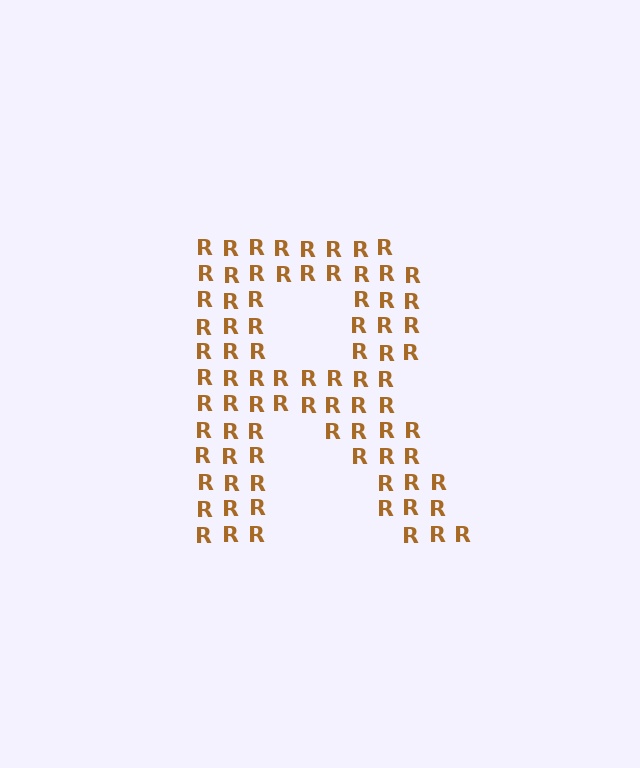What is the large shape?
The large shape is the letter R.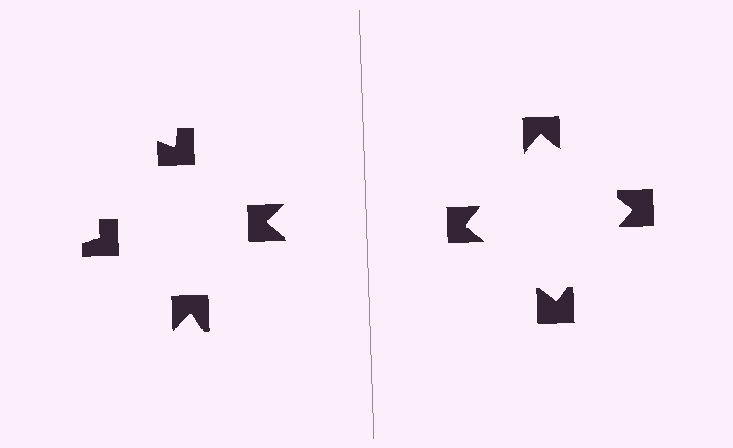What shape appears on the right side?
An illusory square.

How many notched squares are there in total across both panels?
8 — 4 on each side.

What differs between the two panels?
The notched squares are positioned identically on both sides; only the wedge orientations differ. On the right they align to a square; on the left they are misaligned.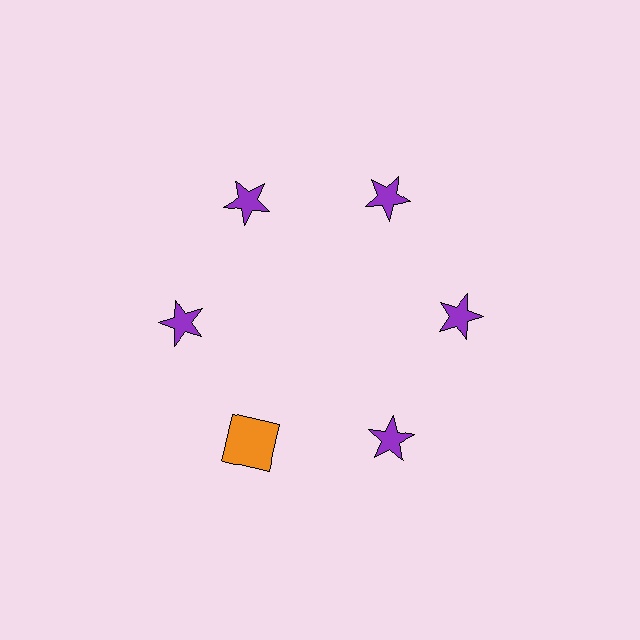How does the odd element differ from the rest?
It differs in both color (orange instead of purple) and shape (square instead of star).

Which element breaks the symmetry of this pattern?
The orange square at roughly the 7 o'clock position breaks the symmetry. All other shapes are purple stars.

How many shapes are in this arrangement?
There are 6 shapes arranged in a ring pattern.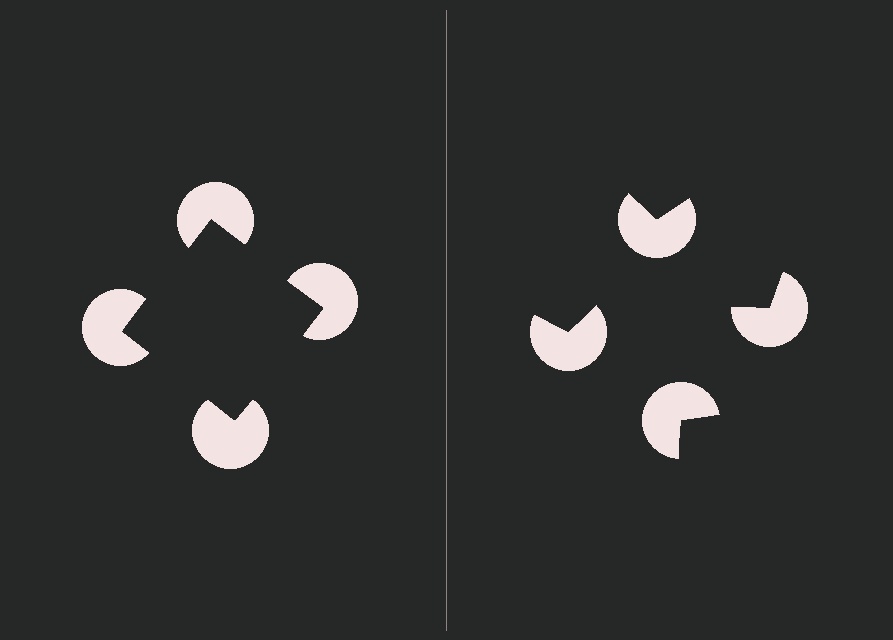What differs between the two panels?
The pac-man discs are positioned identically on both sides; only the wedge orientations differ. On the left they align to a square; on the right they are misaligned.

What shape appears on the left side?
An illusory square.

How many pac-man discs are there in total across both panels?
8 — 4 on each side.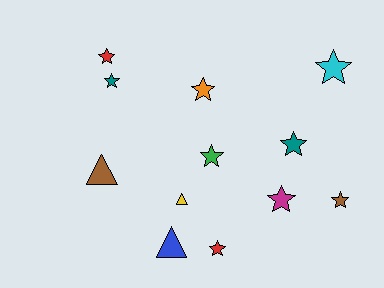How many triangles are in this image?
There are 3 triangles.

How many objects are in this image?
There are 12 objects.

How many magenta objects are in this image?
There is 1 magenta object.